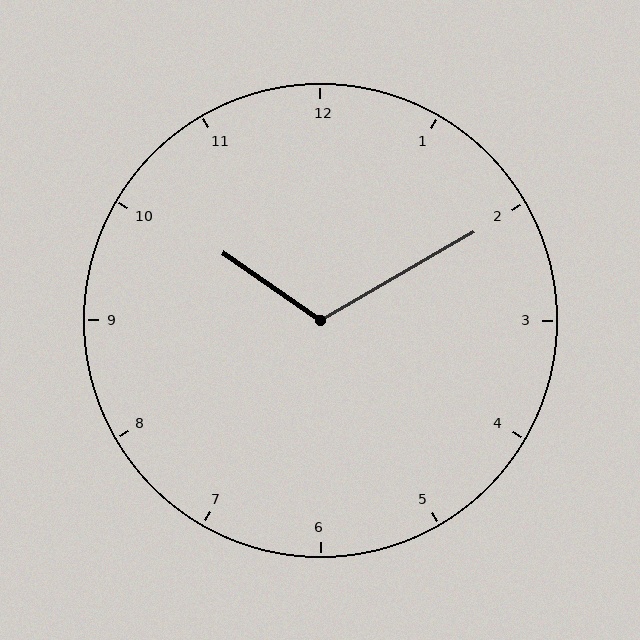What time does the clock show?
10:10.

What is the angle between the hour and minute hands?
Approximately 115 degrees.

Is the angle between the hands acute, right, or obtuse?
It is obtuse.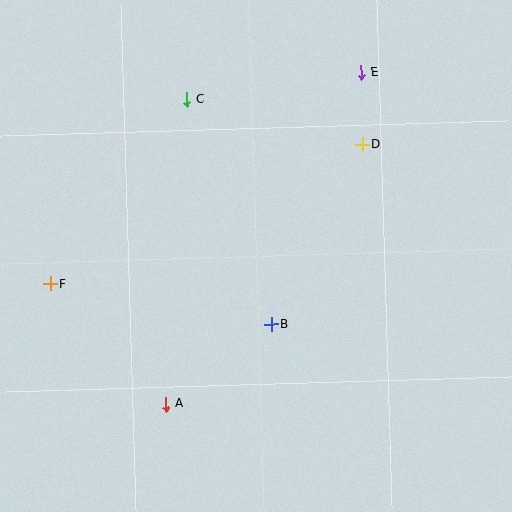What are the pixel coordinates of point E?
Point E is at (361, 73).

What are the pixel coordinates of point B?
Point B is at (271, 324).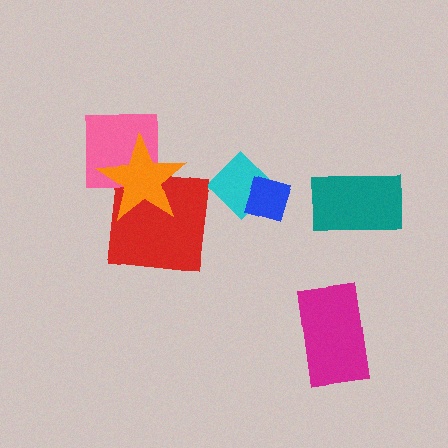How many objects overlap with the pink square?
1 object overlaps with the pink square.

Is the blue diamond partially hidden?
No, no other shape covers it.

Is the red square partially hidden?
Yes, it is partially covered by another shape.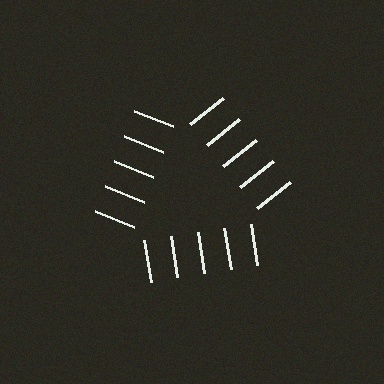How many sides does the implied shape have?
3 sides — the line-ends trace a triangle.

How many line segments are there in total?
15 — 5 along each of the 3 edges.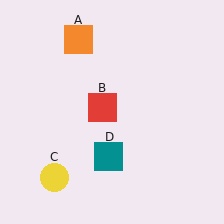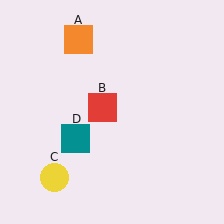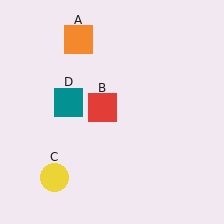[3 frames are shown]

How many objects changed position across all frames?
1 object changed position: teal square (object D).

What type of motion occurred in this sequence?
The teal square (object D) rotated clockwise around the center of the scene.